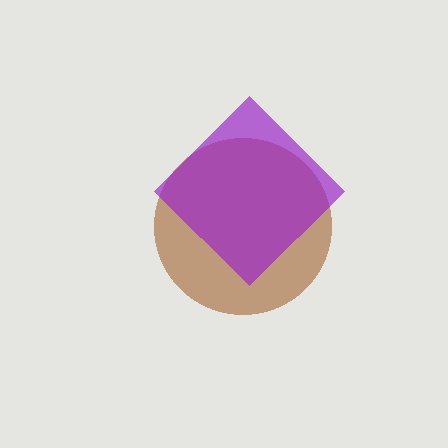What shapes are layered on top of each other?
The layered shapes are: a brown circle, a purple diamond.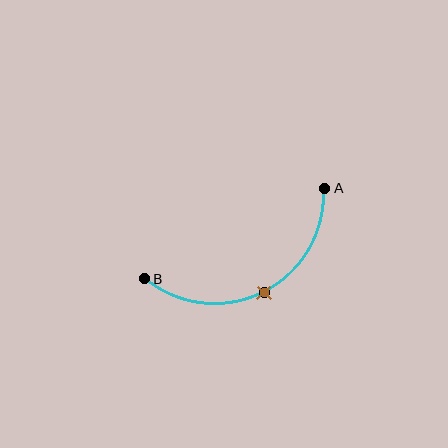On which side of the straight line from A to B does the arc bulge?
The arc bulges below the straight line connecting A and B.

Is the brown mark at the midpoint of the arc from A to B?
Yes. The brown mark lies on the arc at equal arc-length from both A and B — it is the arc midpoint.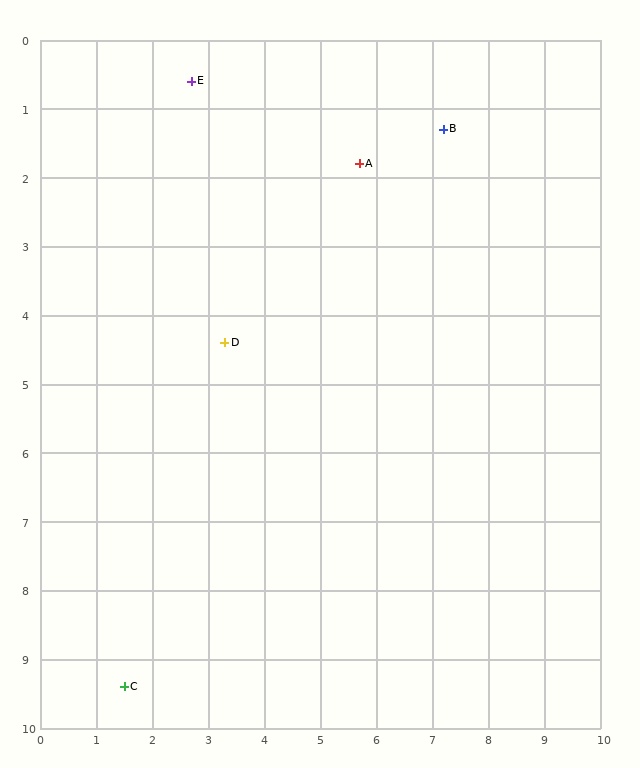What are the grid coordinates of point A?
Point A is at approximately (5.7, 1.8).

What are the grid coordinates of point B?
Point B is at approximately (7.2, 1.3).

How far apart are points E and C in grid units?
Points E and C are about 8.9 grid units apart.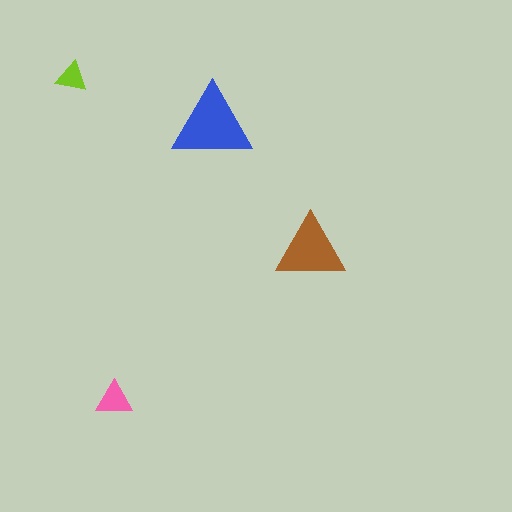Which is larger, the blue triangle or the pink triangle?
The blue one.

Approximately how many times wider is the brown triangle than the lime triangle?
About 2 times wider.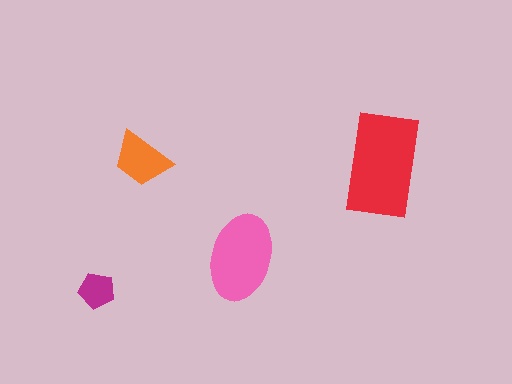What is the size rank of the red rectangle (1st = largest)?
1st.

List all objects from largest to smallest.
The red rectangle, the pink ellipse, the orange trapezoid, the magenta pentagon.